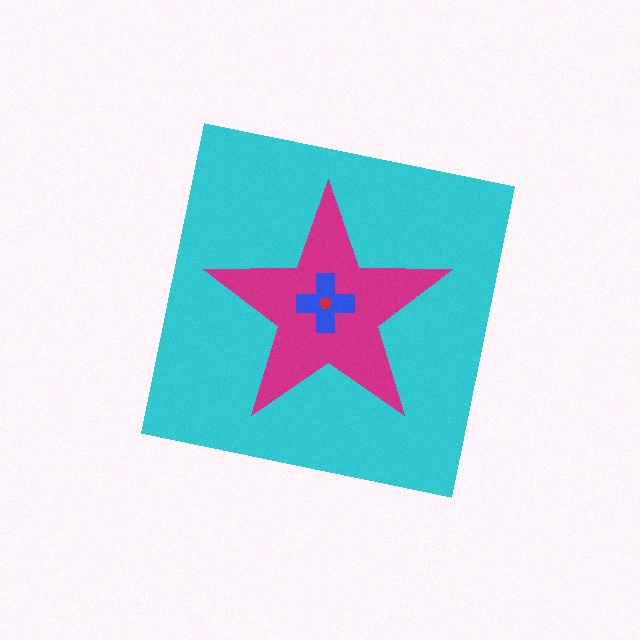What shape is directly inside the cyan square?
The magenta star.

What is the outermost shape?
The cyan square.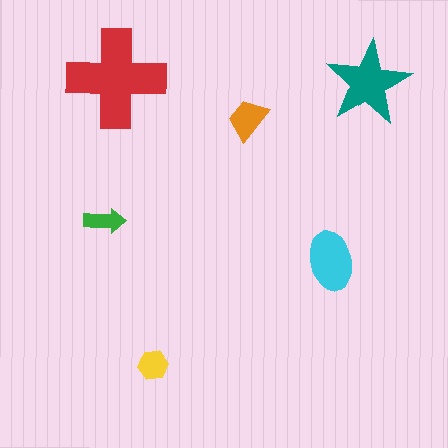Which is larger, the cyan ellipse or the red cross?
The red cross.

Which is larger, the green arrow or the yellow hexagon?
The yellow hexagon.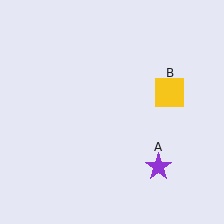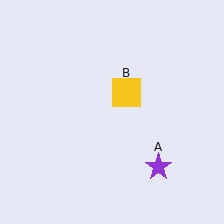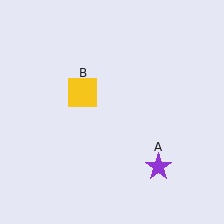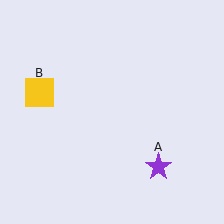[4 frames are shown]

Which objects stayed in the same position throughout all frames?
Purple star (object A) remained stationary.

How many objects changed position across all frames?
1 object changed position: yellow square (object B).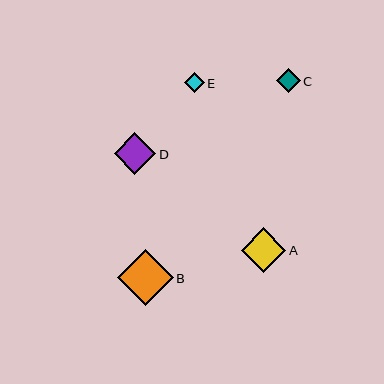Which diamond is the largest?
Diamond B is the largest with a size of approximately 56 pixels.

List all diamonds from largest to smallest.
From largest to smallest: B, A, D, C, E.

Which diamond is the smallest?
Diamond E is the smallest with a size of approximately 20 pixels.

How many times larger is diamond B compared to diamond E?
Diamond B is approximately 2.8 times the size of diamond E.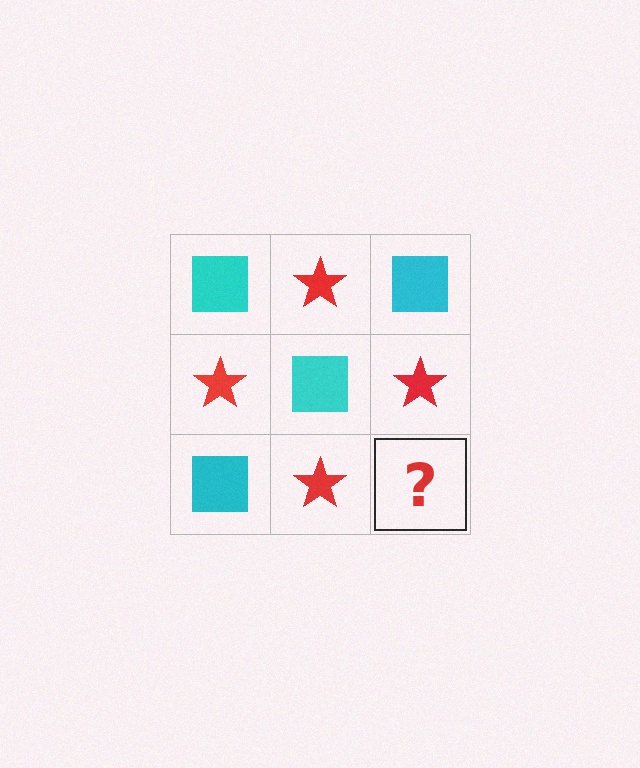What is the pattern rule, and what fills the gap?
The rule is that it alternates cyan square and red star in a checkerboard pattern. The gap should be filled with a cyan square.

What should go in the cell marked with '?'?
The missing cell should contain a cyan square.